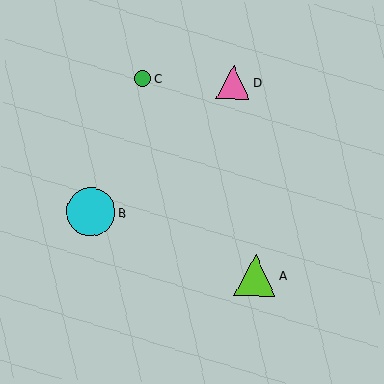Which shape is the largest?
The cyan circle (labeled B) is the largest.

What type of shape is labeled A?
Shape A is a lime triangle.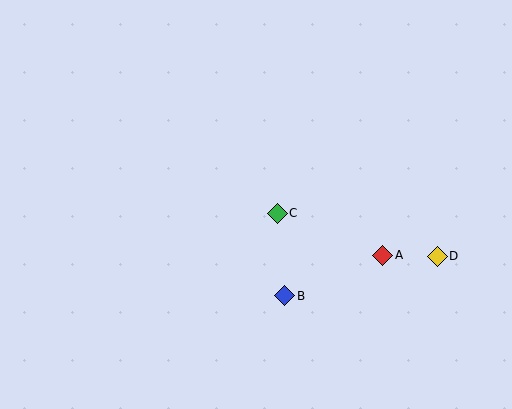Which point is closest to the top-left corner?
Point C is closest to the top-left corner.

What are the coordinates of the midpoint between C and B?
The midpoint between C and B is at (281, 254).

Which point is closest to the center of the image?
Point C at (277, 213) is closest to the center.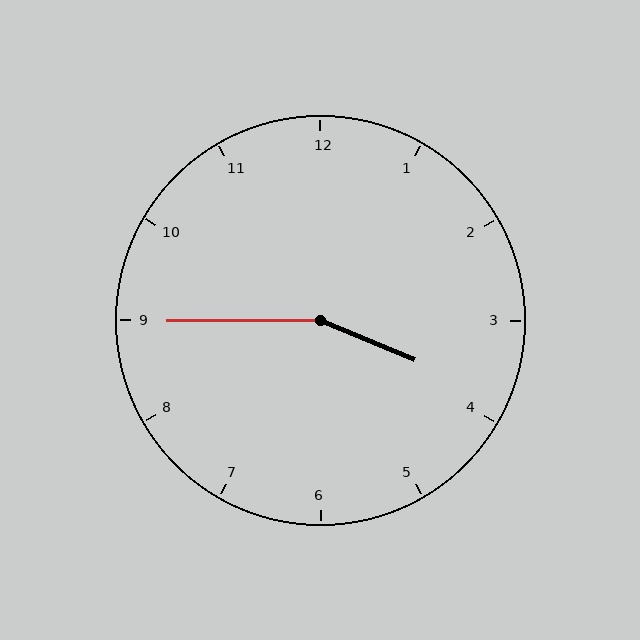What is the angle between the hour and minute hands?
Approximately 158 degrees.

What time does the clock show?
3:45.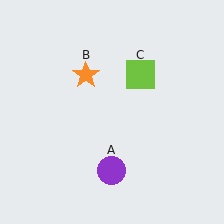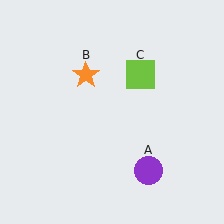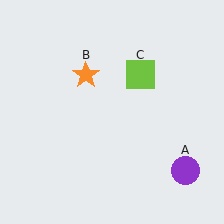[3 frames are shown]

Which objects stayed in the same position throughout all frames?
Orange star (object B) and lime square (object C) remained stationary.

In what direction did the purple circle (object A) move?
The purple circle (object A) moved right.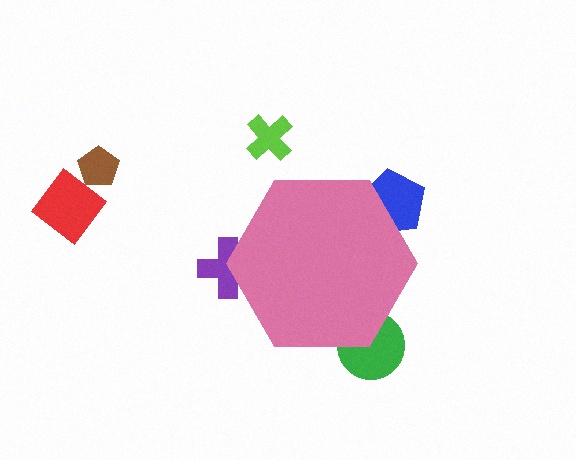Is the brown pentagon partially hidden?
No, the brown pentagon is fully visible.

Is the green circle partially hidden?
Yes, the green circle is partially hidden behind the pink hexagon.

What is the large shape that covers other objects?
A pink hexagon.